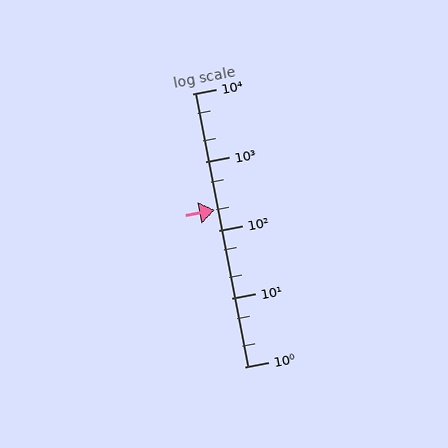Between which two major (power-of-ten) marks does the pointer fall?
The pointer is between 100 and 1000.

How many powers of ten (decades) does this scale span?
The scale spans 4 decades, from 1 to 10000.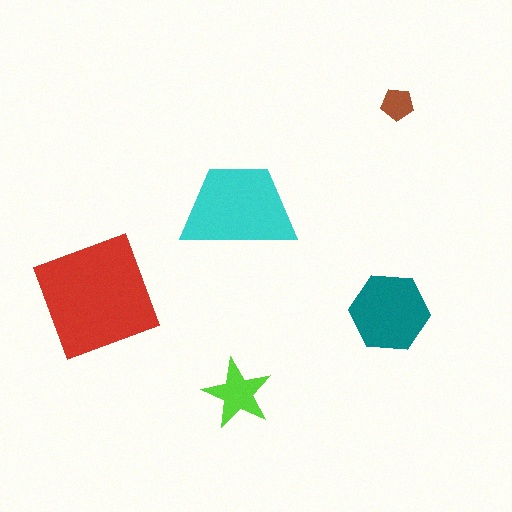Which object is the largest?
The red square.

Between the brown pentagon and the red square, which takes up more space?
The red square.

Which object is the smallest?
The brown pentagon.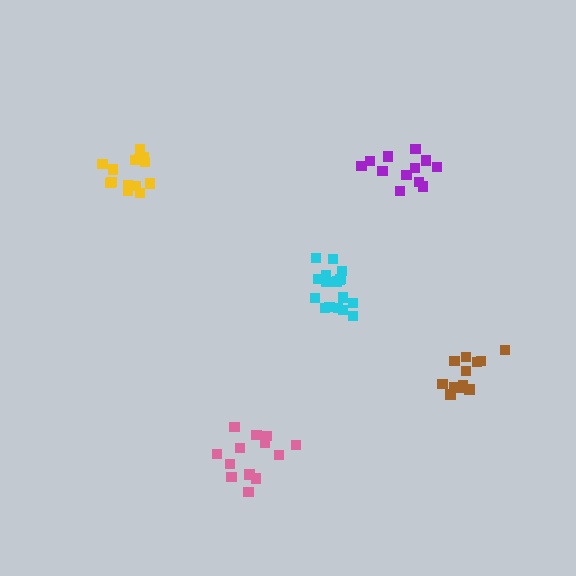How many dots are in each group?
Group 1: 18 dots, Group 2: 13 dots, Group 3: 13 dots, Group 4: 12 dots, Group 5: 14 dots (70 total).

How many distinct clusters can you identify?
There are 5 distinct clusters.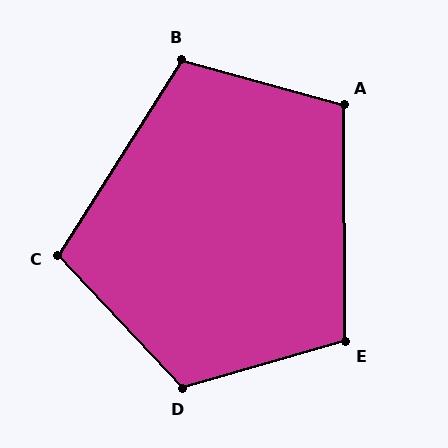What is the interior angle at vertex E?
Approximately 105 degrees (obtuse).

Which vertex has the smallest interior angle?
C, at approximately 104 degrees.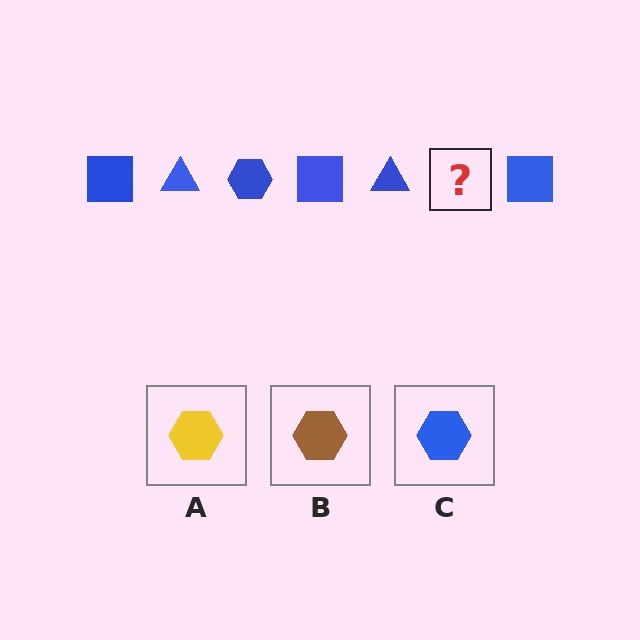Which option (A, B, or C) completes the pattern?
C.